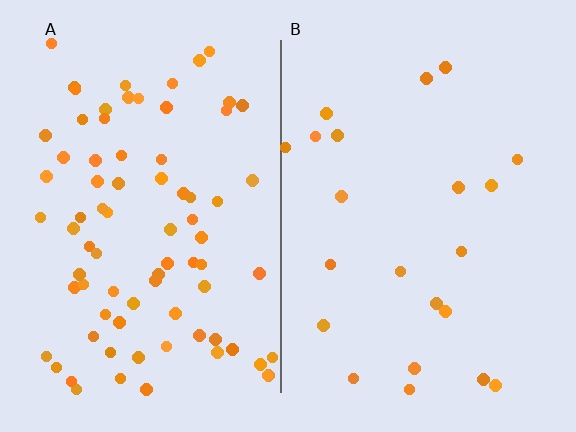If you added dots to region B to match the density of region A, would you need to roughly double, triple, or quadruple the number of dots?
Approximately quadruple.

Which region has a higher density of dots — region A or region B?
A (the left).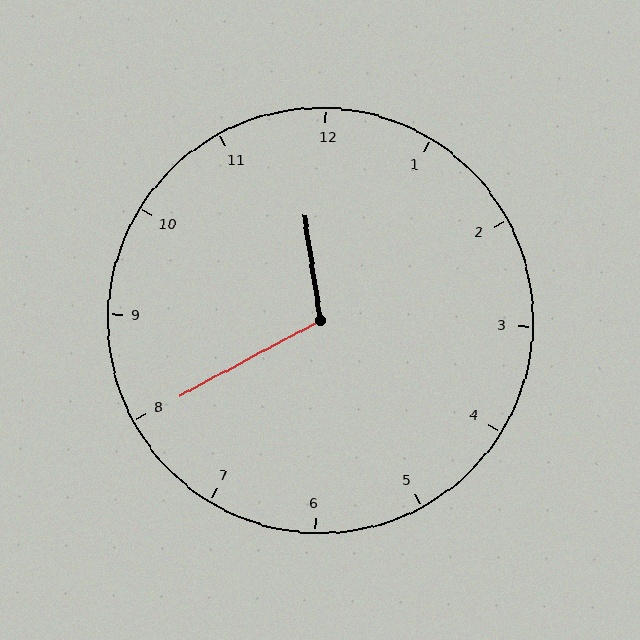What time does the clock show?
11:40.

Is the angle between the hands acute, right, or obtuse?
It is obtuse.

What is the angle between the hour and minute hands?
Approximately 110 degrees.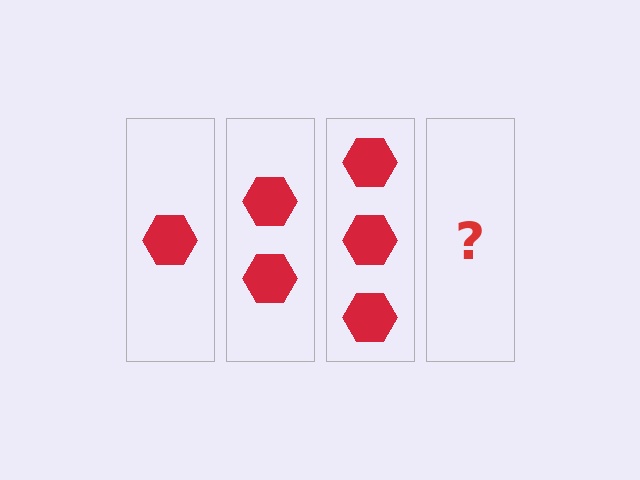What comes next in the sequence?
The next element should be 4 hexagons.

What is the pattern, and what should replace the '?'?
The pattern is that each step adds one more hexagon. The '?' should be 4 hexagons.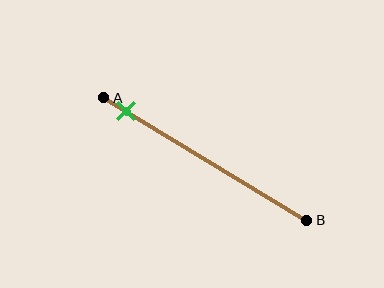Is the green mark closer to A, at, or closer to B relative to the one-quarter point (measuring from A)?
The green mark is closer to point A than the one-quarter point of segment AB.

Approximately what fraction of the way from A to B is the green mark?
The green mark is approximately 10% of the way from A to B.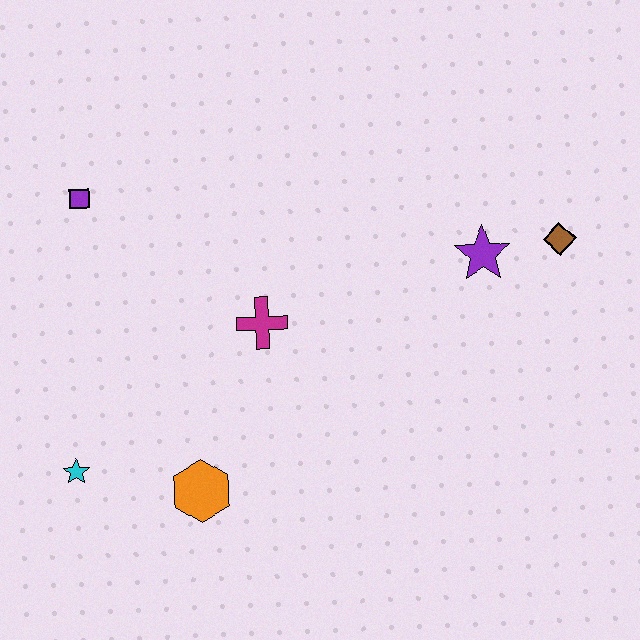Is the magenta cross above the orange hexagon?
Yes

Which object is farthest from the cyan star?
The brown diamond is farthest from the cyan star.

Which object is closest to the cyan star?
The orange hexagon is closest to the cyan star.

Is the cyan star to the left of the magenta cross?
Yes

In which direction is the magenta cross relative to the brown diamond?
The magenta cross is to the left of the brown diamond.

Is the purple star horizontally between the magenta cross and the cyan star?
No